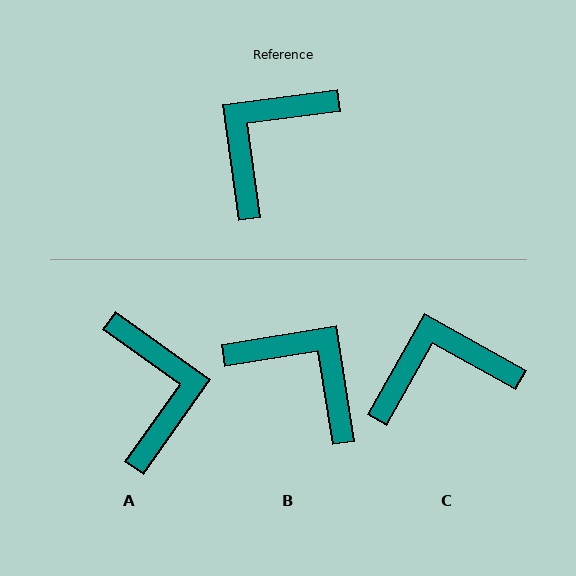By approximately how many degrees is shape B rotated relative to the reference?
Approximately 89 degrees clockwise.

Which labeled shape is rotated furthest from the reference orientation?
A, about 133 degrees away.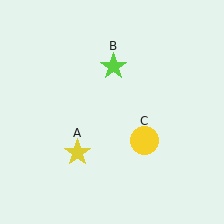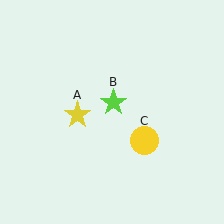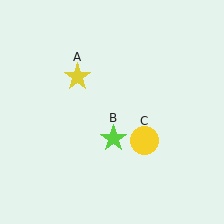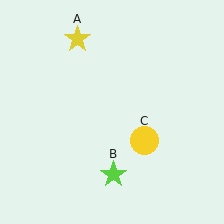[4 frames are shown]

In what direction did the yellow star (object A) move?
The yellow star (object A) moved up.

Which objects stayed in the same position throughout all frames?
Yellow circle (object C) remained stationary.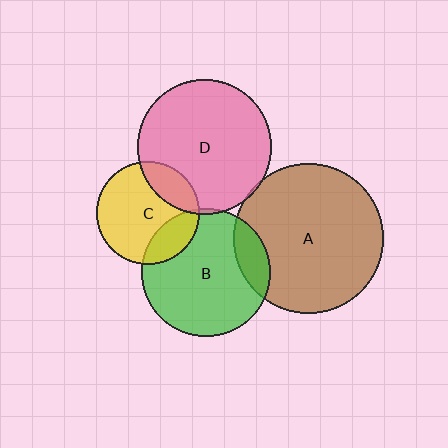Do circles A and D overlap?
Yes.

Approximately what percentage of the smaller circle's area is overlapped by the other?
Approximately 5%.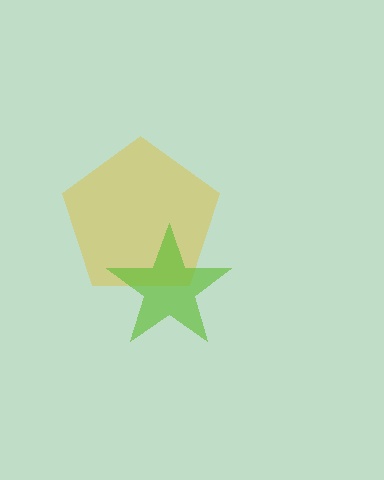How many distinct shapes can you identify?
There are 2 distinct shapes: a yellow pentagon, a lime star.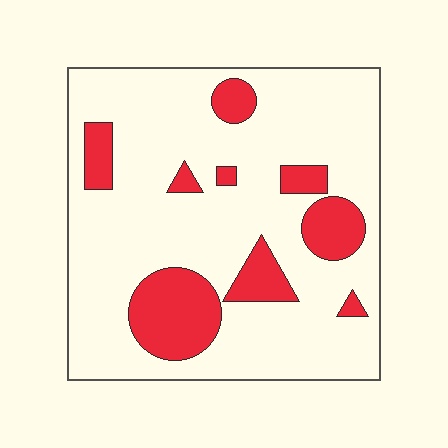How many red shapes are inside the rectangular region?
9.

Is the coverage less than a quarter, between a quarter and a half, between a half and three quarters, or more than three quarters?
Less than a quarter.